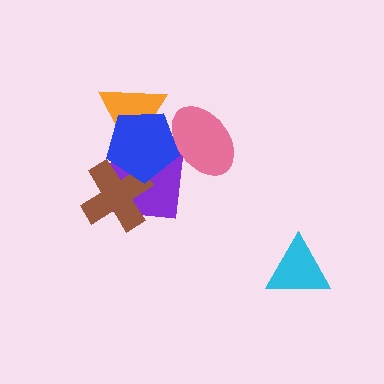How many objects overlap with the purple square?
4 objects overlap with the purple square.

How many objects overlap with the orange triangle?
2 objects overlap with the orange triangle.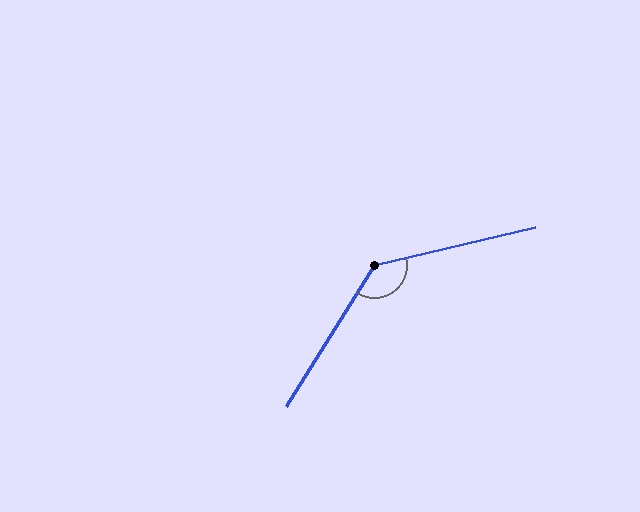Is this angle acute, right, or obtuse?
It is obtuse.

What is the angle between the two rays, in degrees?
Approximately 135 degrees.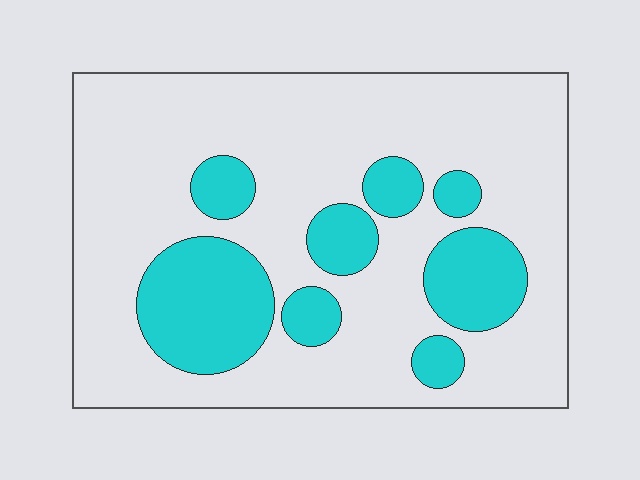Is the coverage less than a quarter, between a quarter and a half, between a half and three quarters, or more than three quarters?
Less than a quarter.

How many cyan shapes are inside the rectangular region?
8.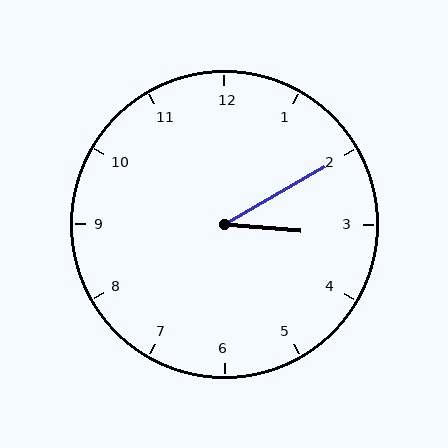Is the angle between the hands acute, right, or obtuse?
It is acute.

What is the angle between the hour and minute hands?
Approximately 35 degrees.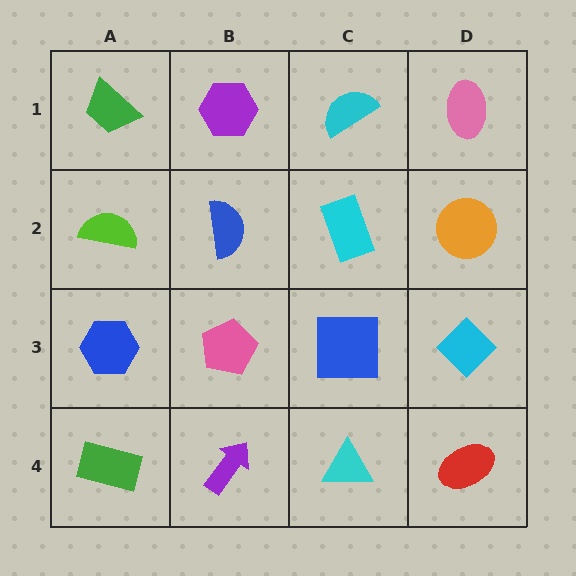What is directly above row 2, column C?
A cyan semicircle.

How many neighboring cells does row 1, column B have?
3.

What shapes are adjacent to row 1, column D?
An orange circle (row 2, column D), a cyan semicircle (row 1, column C).